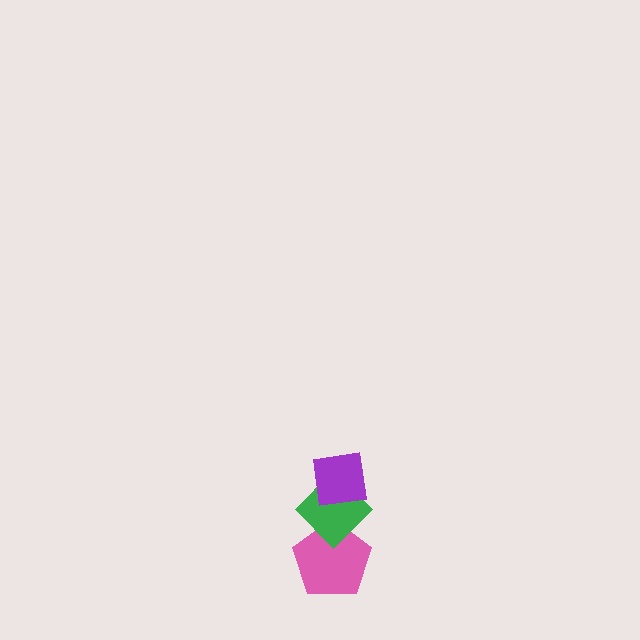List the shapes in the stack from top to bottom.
From top to bottom: the purple square, the green diamond, the pink pentagon.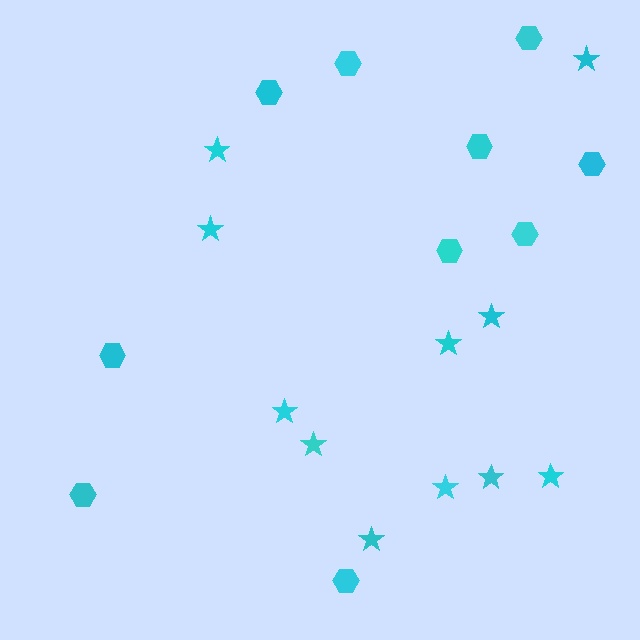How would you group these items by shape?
There are 2 groups: one group of hexagons (10) and one group of stars (11).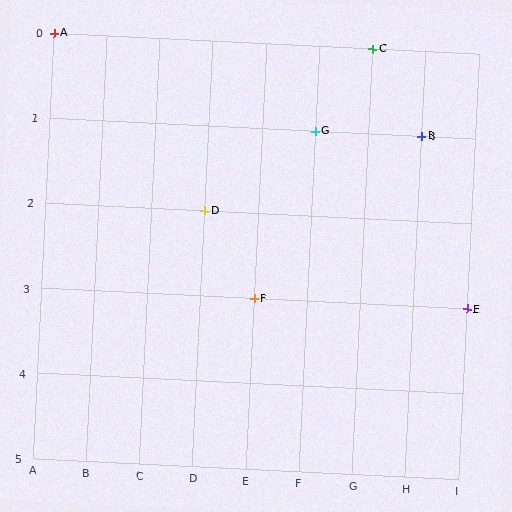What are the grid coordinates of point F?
Point F is at grid coordinates (E, 3).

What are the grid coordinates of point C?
Point C is at grid coordinates (G, 0).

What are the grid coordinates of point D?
Point D is at grid coordinates (D, 2).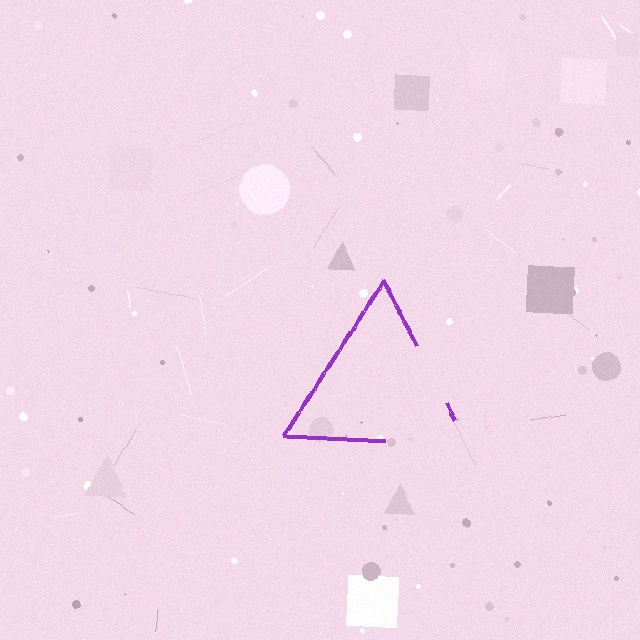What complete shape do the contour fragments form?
The contour fragments form a triangle.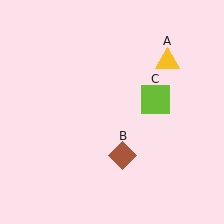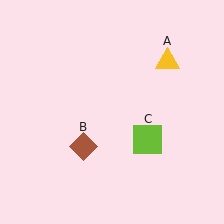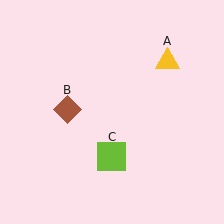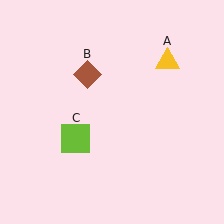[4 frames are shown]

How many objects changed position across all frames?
2 objects changed position: brown diamond (object B), lime square (object C).